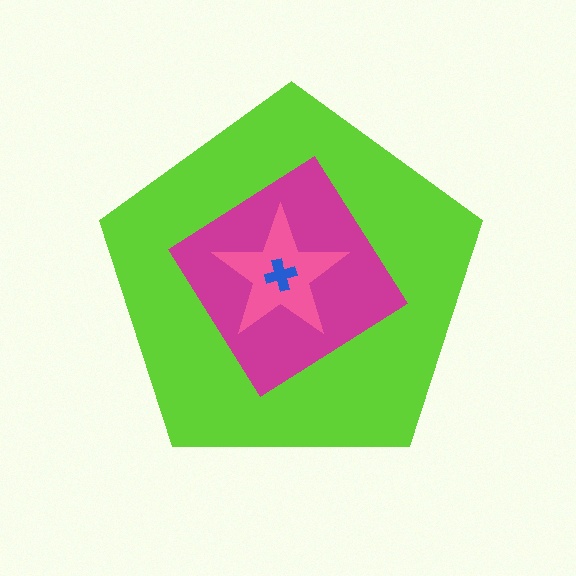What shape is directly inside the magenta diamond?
The pink star.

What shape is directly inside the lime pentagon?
The magenta diamond.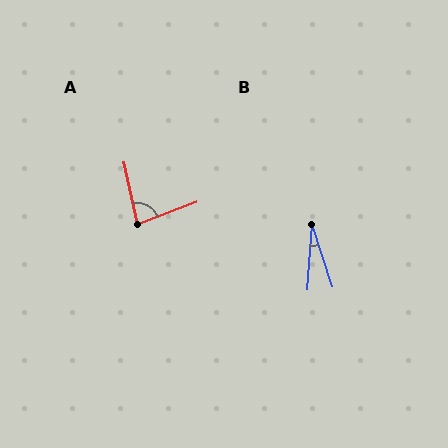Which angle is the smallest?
B, at approximately 23 degrees.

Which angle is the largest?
A, at approximately 82 degrees.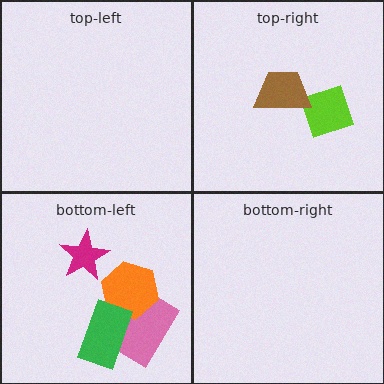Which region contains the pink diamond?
The bottom-left region.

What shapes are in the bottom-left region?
The pink diamond, the magenta star, the orange hexagon, the green rectangle.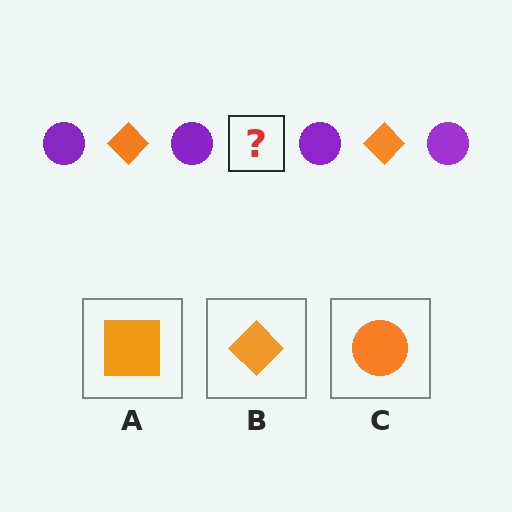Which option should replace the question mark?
Option B.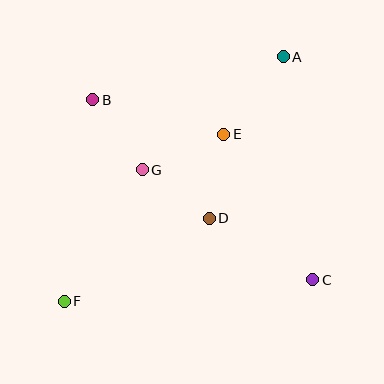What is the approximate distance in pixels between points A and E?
The distance between A and E is approximately 98 pixels.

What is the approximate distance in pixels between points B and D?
The distance between B and D is approximately 166 pixels.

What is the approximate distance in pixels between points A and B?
The distance between A and B is approximately 195 pixels.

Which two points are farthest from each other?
Points A and F are farthest from each other.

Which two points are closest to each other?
Points D and G are closest to each other.